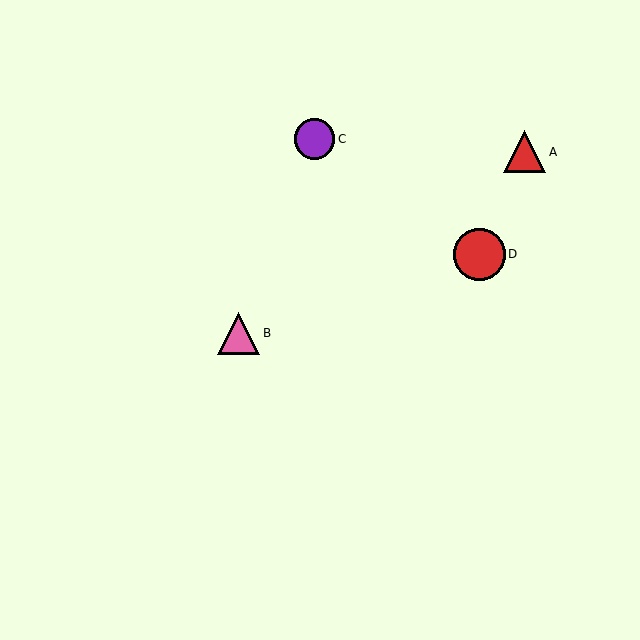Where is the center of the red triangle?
The center of the red triangle is at (525, 152).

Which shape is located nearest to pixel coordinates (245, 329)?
The pink triangle (labeled B) at (238, 333) is nearest to that location.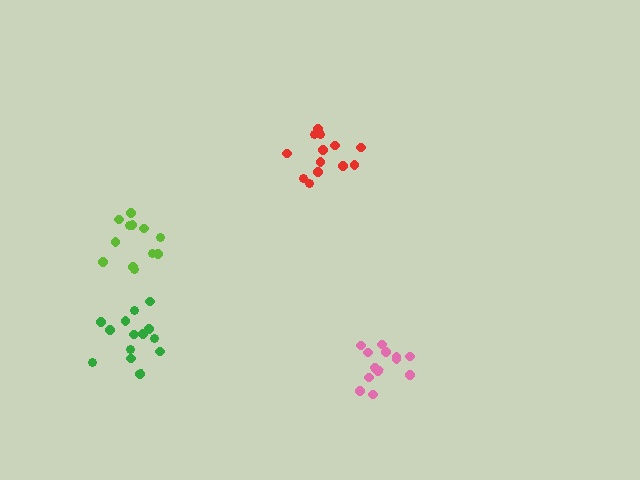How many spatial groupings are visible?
There are 4 spatial groupings.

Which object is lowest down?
The pink cluster is bottommost.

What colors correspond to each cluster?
The clusters are colored: green, pink, red, lime.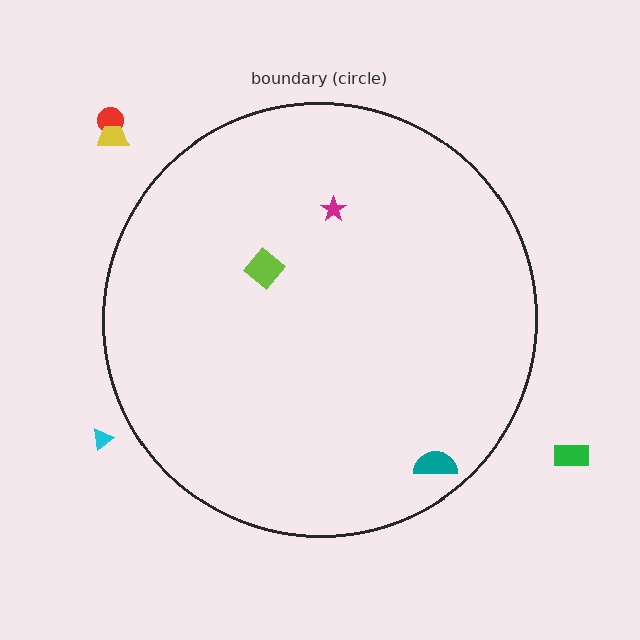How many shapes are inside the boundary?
3 inside, 4 outside.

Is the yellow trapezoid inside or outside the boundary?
Outside.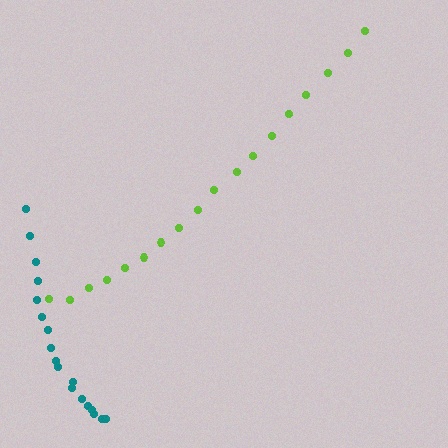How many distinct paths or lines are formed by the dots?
There are 2 distinct paths.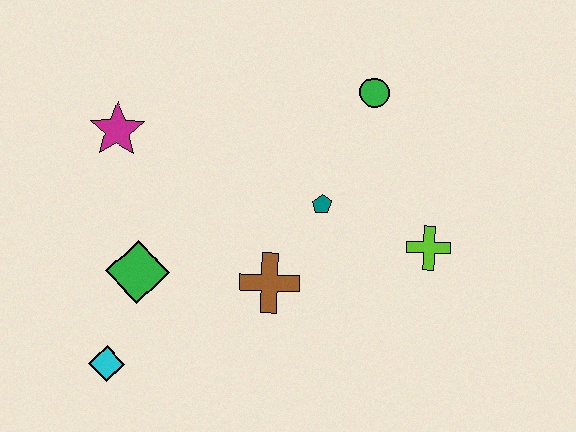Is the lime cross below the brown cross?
No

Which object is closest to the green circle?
The teal pentagon is closest to the green circle.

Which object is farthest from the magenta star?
The lime cross is farthest from the magenta star.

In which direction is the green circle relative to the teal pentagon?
The green circle is above the teal pentagon.